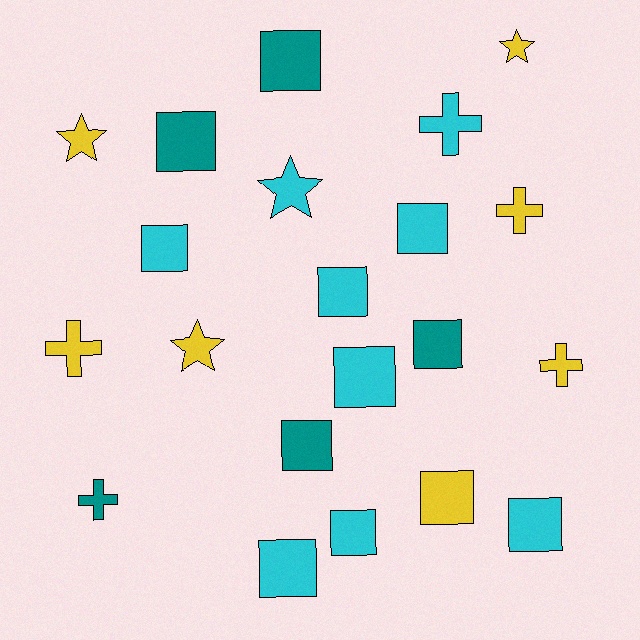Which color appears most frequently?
Cyan, with 9 objects.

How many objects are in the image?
There are 21 objects.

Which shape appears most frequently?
Square, with 12 objects.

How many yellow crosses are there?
There are 3 yellow crosses.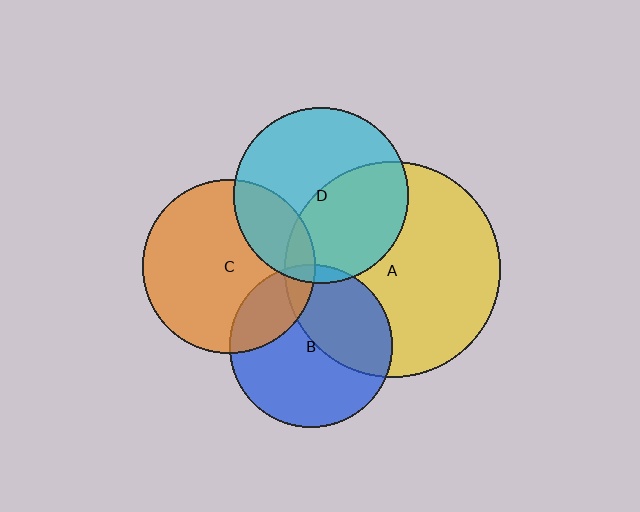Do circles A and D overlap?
Yes.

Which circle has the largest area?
Circle A (yellow).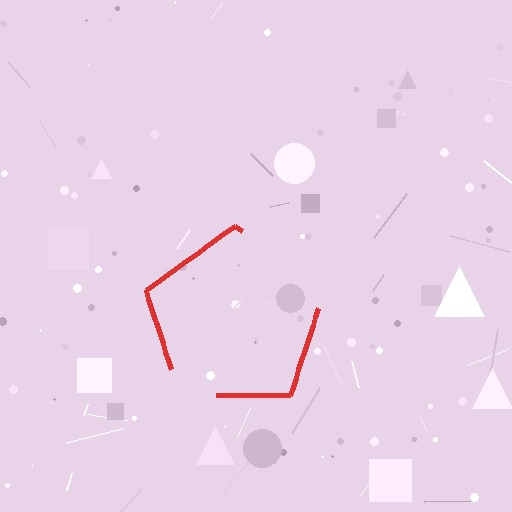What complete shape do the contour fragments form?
The contour fragments form a pentagon.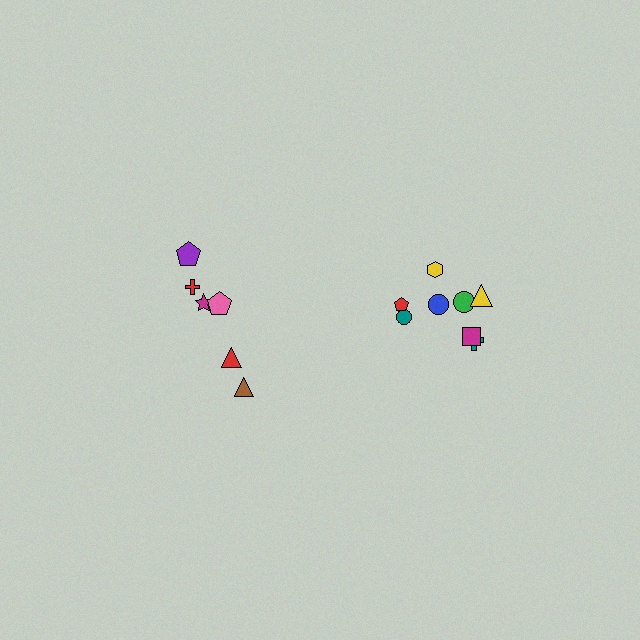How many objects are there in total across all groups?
There are 14 objects.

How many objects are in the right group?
There are 8 objects.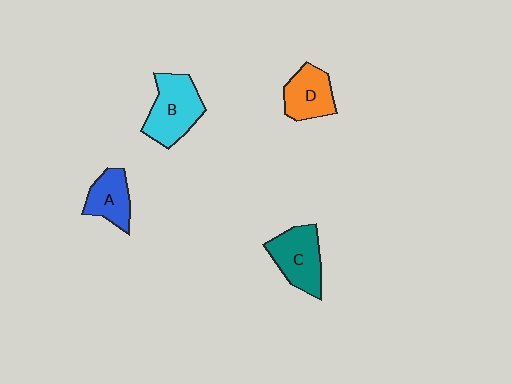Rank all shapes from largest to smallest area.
From largest to smallest: B (cyan), C (teal), D (orange), A (blue).